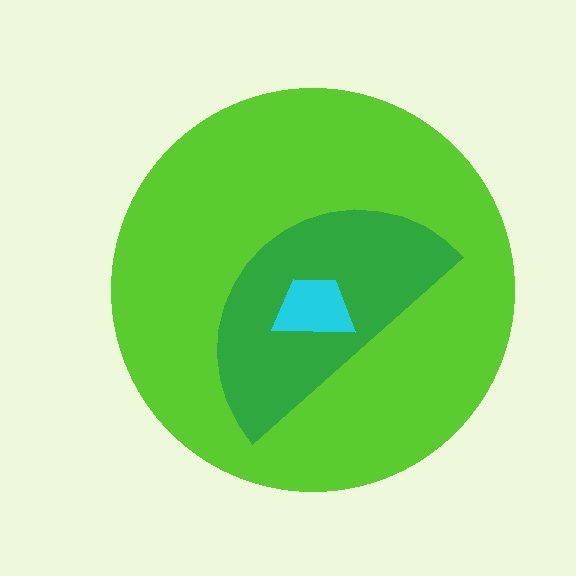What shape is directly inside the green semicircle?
The cyan trapezoid.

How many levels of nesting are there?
3.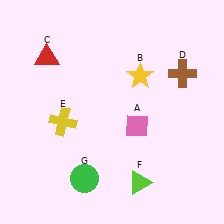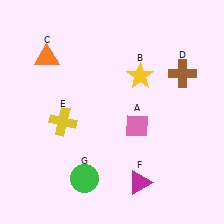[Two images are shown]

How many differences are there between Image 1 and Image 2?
There are 2 differences between the two images.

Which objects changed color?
C changed from red to orange. F changed from lime to magenta.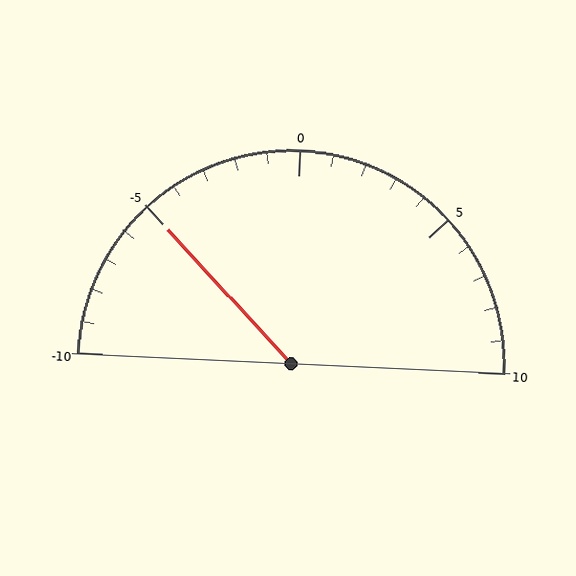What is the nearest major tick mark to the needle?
The nearest major tick mark is -5.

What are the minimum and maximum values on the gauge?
The gauge ranges from -10 to 10.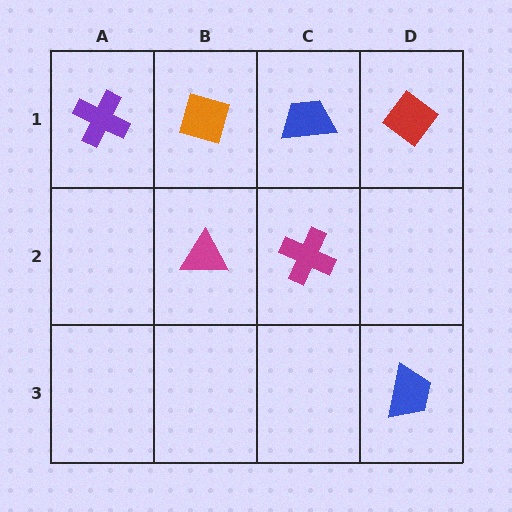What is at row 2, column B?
A magenta triangle.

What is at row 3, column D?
A blue trapezoid.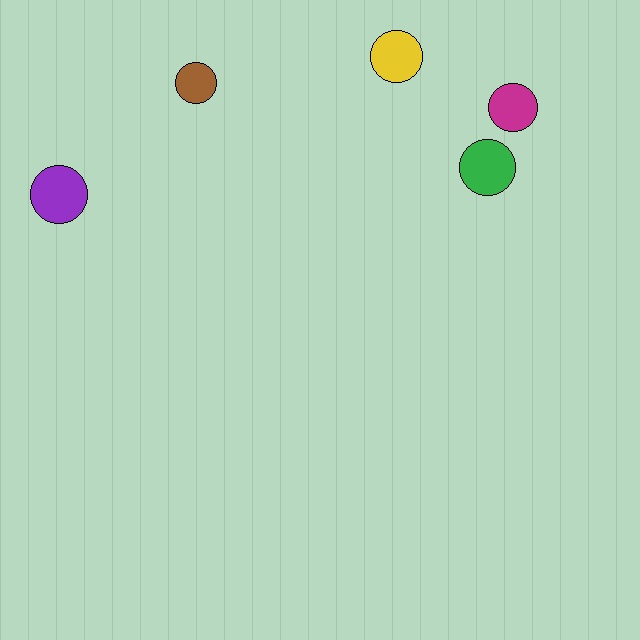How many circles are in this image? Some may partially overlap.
There are 5 circles.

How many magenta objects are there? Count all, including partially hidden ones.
There is 1 magenta object.